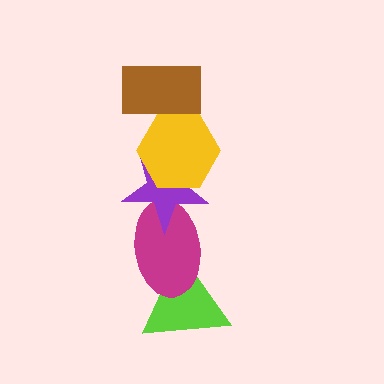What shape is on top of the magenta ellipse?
The purple star is on top of the magenta ellipse.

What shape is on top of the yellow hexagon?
The brown rectangle is on top of the yellow hexagon.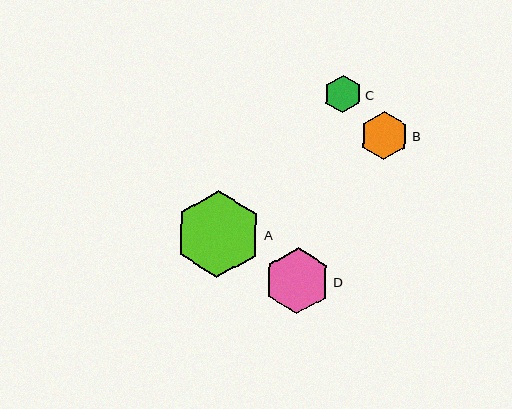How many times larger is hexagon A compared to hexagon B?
Hexagon A is approximately 1.8 times the size of hexagon B.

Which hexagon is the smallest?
Hexagon C is the smallest with a size of approximately 38 pixels.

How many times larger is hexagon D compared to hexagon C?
Hexagon D is approximately 1.7 times the size of hexagon C.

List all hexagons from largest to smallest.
From largest to smallest: A, D, B, C.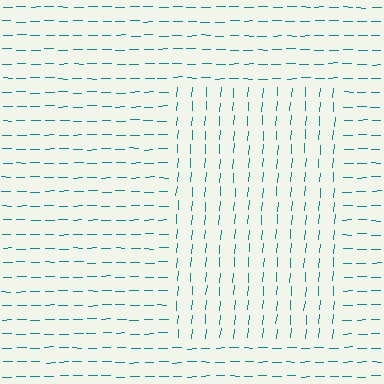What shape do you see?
I see a rectangle.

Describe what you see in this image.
The image is filled with small teal line segments. A rectangle region in the image has lines oriented differently from the surrounding lines, creating a visible texture boundary.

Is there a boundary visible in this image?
Yes, there is a texture boundary formed by a change in line orientation.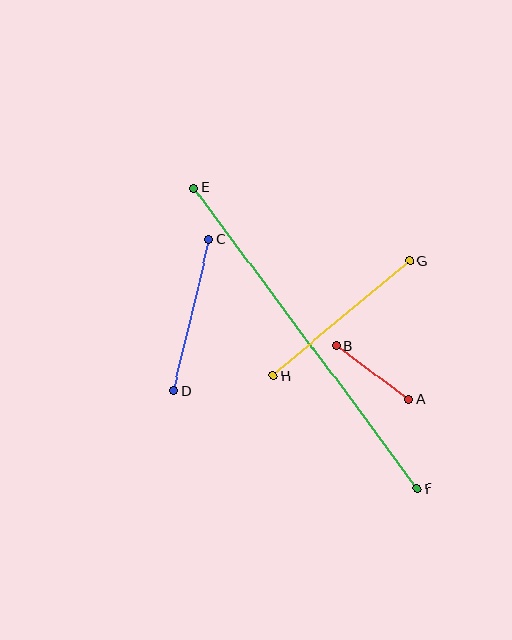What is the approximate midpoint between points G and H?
The midpoint is at approximately (342, 318) pixels.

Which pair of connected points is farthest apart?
Points E and F are farthest apart.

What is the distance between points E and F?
The distance is approximately 374 pixels.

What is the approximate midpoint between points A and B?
The midpoint is at approximately (373, 372) pixels.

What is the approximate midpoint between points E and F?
The midpoint is at approximately (305, 338) pixels.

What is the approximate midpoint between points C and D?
The midpoint is at approximately (191, 315) pixels.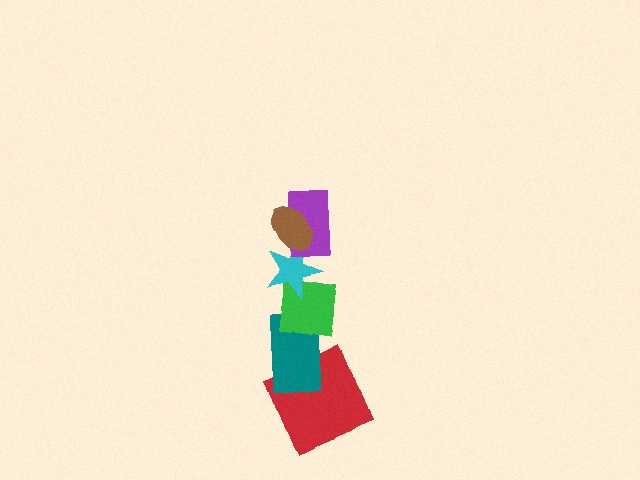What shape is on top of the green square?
The cyan star is on top of the green square.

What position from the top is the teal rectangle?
The teal rectangle is 5th from the top.